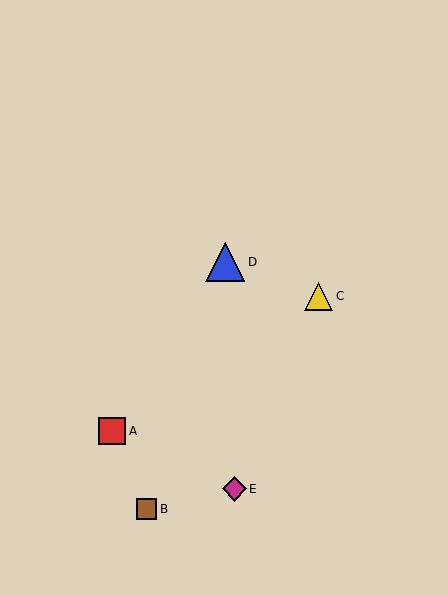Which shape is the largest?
The blue triangle (labeled D) is the largest.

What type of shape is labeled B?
Shape B is a brown square.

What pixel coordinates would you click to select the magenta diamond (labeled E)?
Click at (234, 489) to select the magenta diamond E.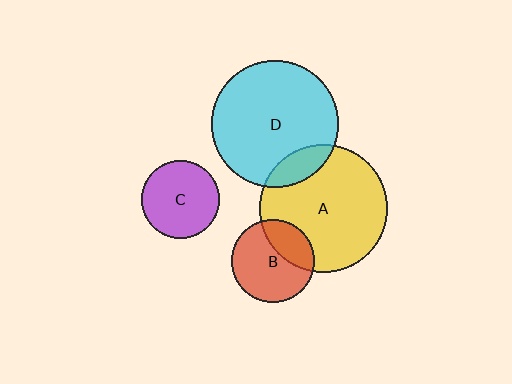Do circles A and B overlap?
Yes.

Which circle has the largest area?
Circle A (yellow).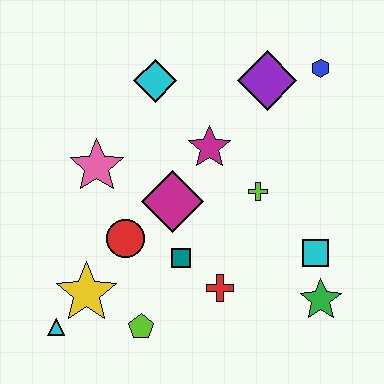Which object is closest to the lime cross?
The magenta star is closest to the lime cross.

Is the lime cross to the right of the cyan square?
No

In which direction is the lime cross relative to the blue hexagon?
The lime cross is below the blue hexagon.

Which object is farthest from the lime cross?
The cyan triangle is farthest from the lime cross.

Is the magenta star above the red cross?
Yes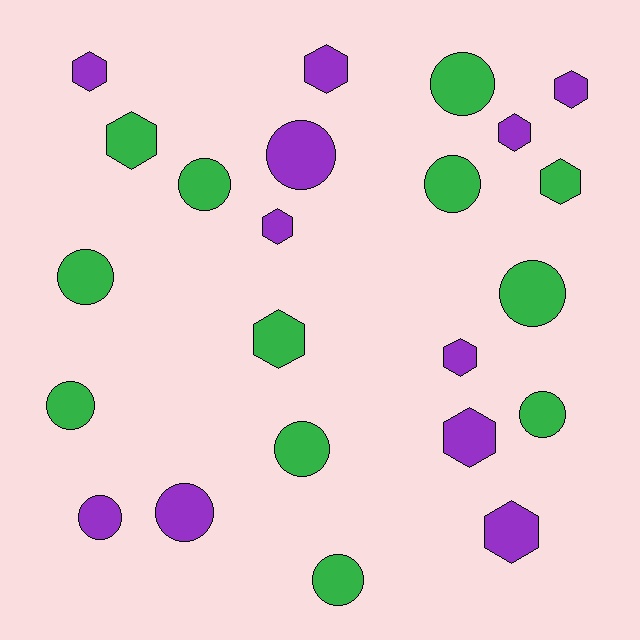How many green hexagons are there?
There are 3 green hexagons.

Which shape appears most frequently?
Circle, with 12 objects.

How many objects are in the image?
There are 23 objects.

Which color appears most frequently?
Green, with 12 objects.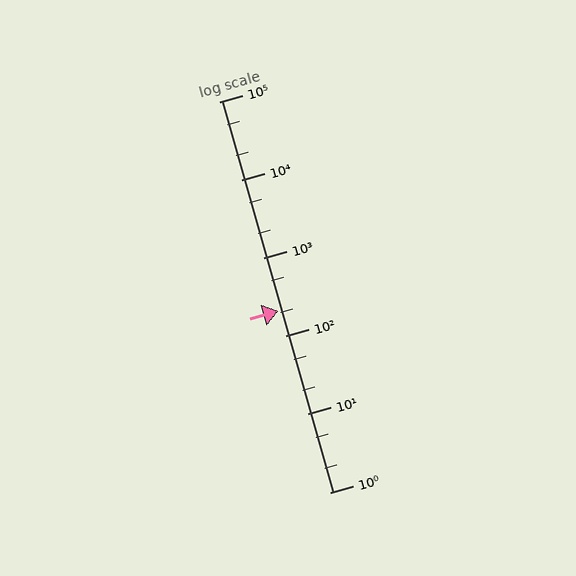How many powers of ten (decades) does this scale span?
The scale spans 5 decades, from 1 to 100000.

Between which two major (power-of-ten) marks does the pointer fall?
The pointer is between 100 and 1000.